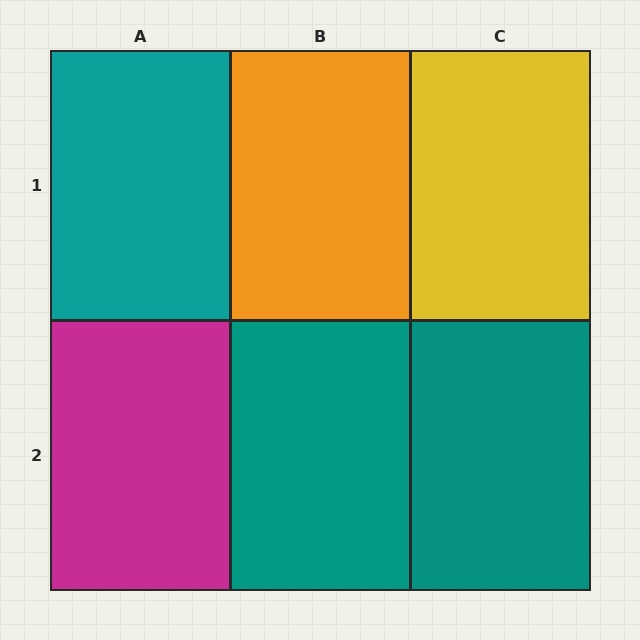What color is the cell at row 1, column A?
Teal.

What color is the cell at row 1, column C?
Yellow.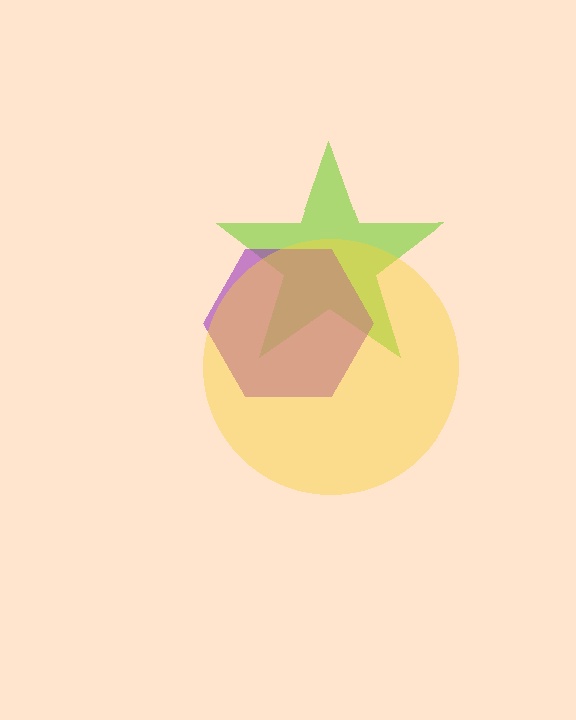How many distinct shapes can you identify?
There are 3 distinct shapes: a lime star, a purple hexagon, a yellow circle.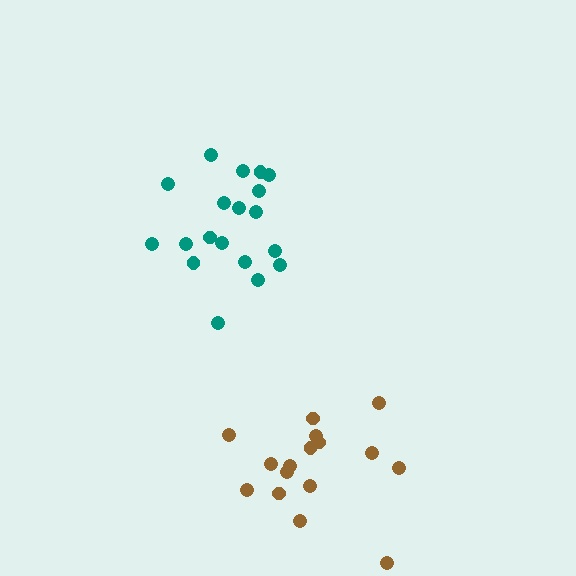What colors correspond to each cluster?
The clusters are colored: teal, brown.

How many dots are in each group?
Group 1: 19 dots, Group 2: 16 dots (35 total).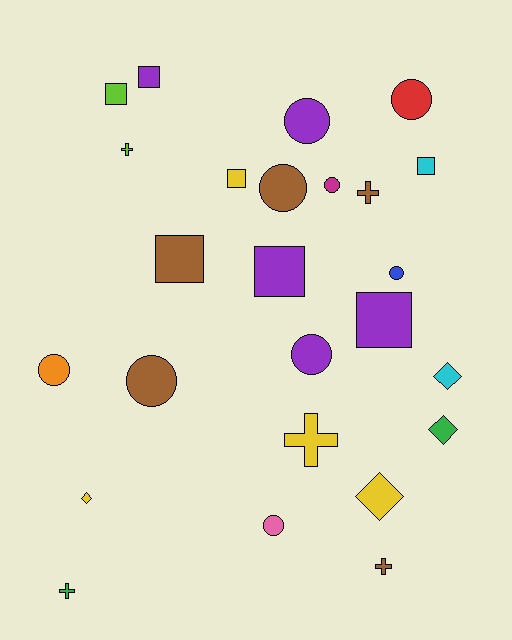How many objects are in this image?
There are 25 objects.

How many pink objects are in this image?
There is 1 pink object.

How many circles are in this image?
There are 9 circles.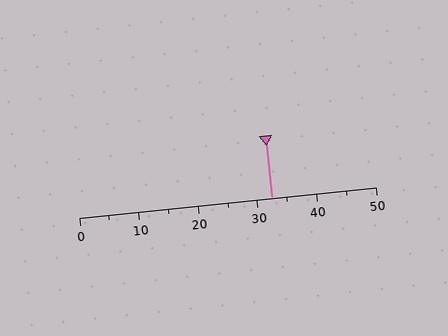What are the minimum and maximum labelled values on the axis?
The axis runs from 0 to 50.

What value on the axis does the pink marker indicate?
The marker indicates approximately 32.5.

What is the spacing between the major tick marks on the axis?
The major ticks are spaced 10 apart.